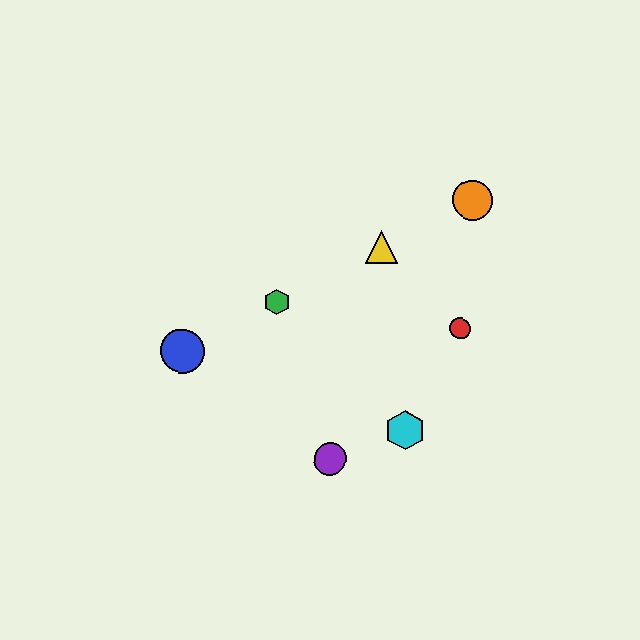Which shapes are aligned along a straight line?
The blue circle, the green hexagon, the yellow triangle, the orange circle are aligned along a straight line.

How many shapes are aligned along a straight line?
4 shapes (the blue circle, the green hexagon, the yellow triangle, the orange circle) are aligned along a straight line.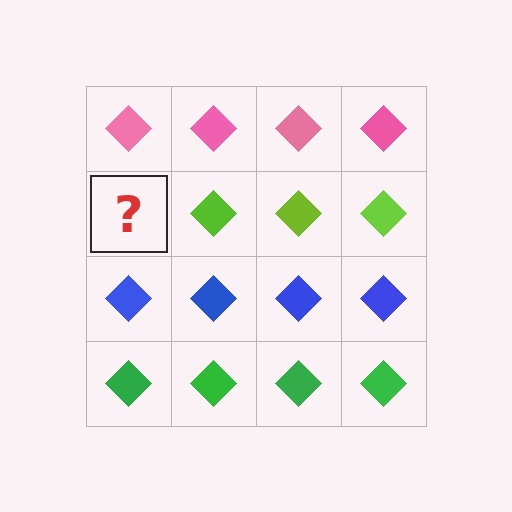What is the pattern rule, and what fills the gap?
The rule is that each row has a consistent color. The gap should be filled with a lime diamond.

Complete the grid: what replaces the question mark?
The question mark should be replaced with a lime diamond.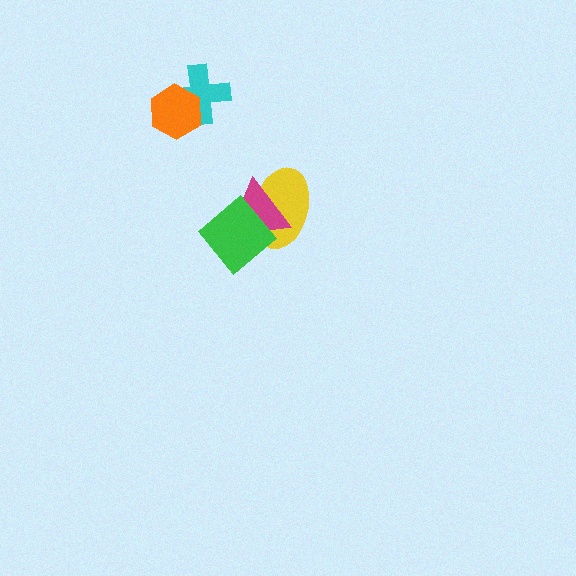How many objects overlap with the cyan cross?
1 object overlaps with the cyan cross.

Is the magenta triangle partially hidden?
Yes, it is partially covered by another shape.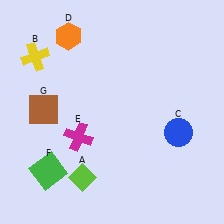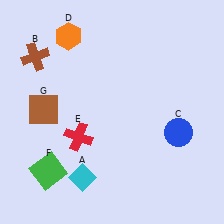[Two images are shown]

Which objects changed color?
A changed from lime to cyan. B changed from yellow to brown. E changed from magenta to red.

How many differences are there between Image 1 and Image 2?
There are 3 differences between the two images.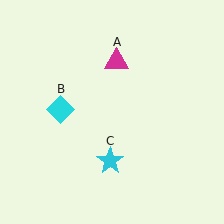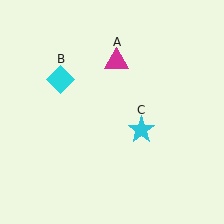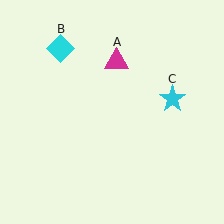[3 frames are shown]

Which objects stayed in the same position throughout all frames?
Magenta triangle (object A) remained stationary.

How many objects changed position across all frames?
2 objects changed position: cyan diamond (object B), cyan star (object C).